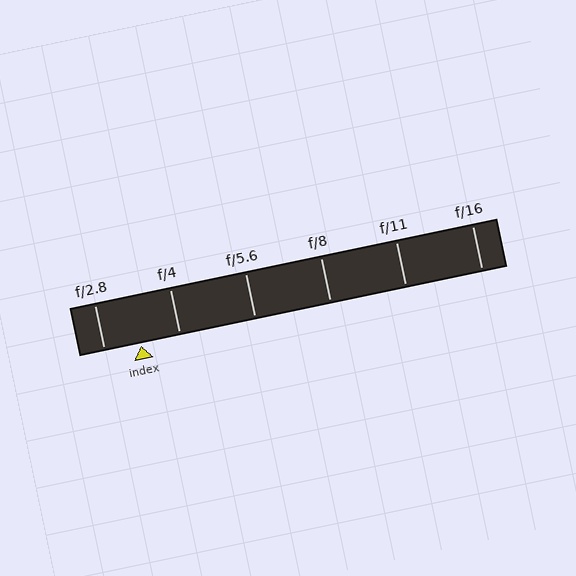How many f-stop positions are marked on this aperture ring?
There are 6 f-stop positions marked.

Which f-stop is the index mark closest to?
The index mark is closest to f/2.8.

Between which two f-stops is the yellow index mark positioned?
The index mark is between f/2.8 and f/4.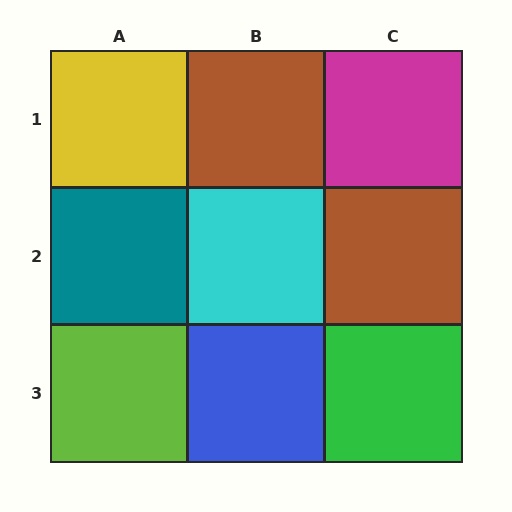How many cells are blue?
1 cell is blue.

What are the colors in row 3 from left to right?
Lime, blue, green.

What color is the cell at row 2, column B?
Cyan.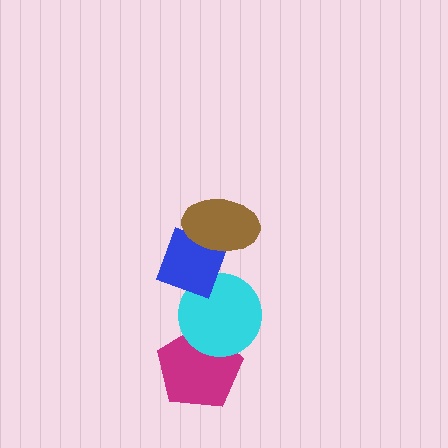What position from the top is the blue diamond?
The blue diamond is 2nd from the top.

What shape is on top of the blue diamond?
The brown ellipse is on top of the blue diamond.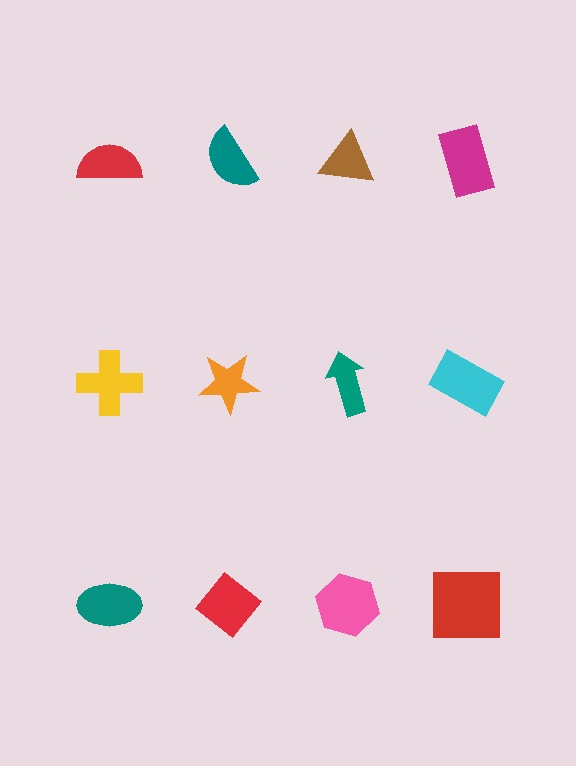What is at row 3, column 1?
A teal ellipse.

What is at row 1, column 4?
A magenta rectangle.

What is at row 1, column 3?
A brown triangle.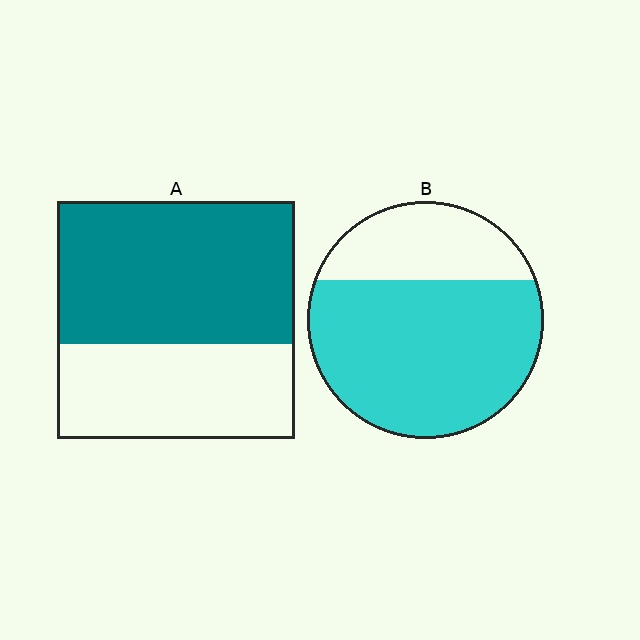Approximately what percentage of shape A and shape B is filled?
A is approximately 60% and B is approximately 70%.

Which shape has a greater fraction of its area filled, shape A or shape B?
Shape B.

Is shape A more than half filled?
Yes.